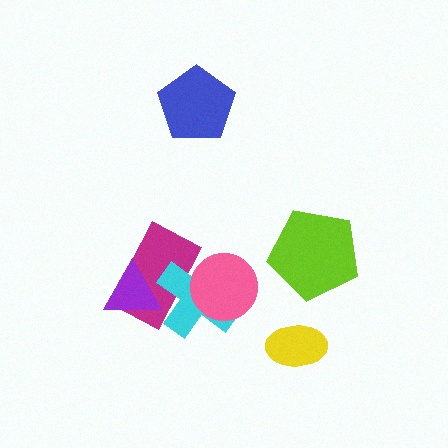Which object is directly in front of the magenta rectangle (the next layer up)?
The cyan cross is directly in front of the magenta rectangle.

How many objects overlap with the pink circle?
2 objects overlap with the pink circle.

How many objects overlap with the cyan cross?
3 objects overlap with the cyan cross.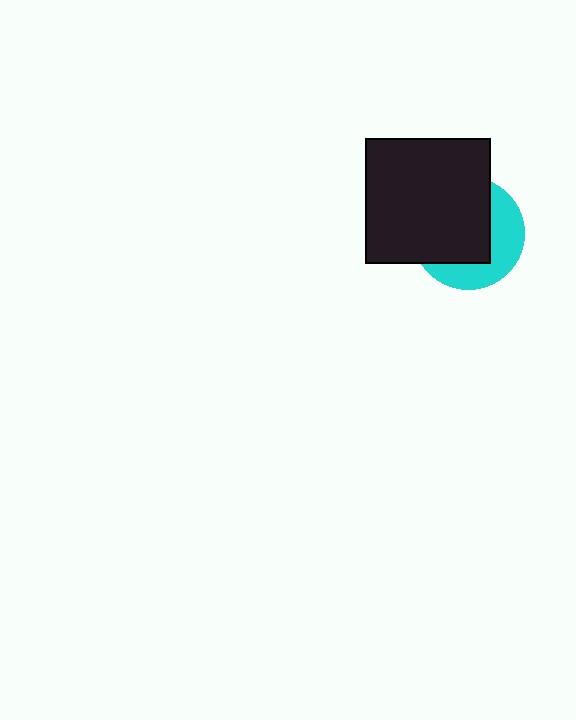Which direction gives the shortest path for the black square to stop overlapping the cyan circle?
Moving toward the upper-left gives the shortest separation.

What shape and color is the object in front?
The object in front is a black square.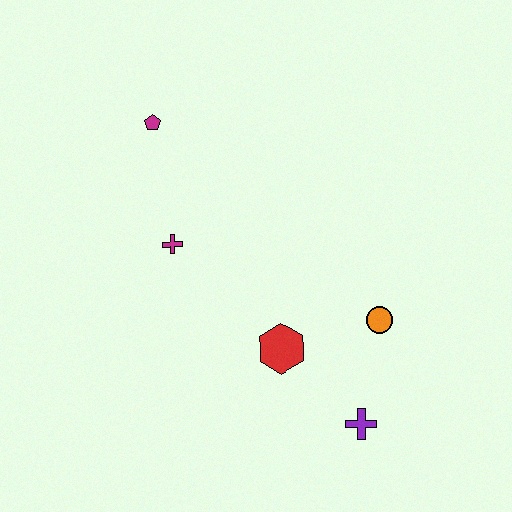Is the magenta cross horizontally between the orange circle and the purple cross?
No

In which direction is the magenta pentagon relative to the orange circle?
The magenta pentagon is to the left of the orange circle.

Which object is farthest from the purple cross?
The magenta pentagon is farthest from the purple cross.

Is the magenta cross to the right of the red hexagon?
No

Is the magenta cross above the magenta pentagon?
No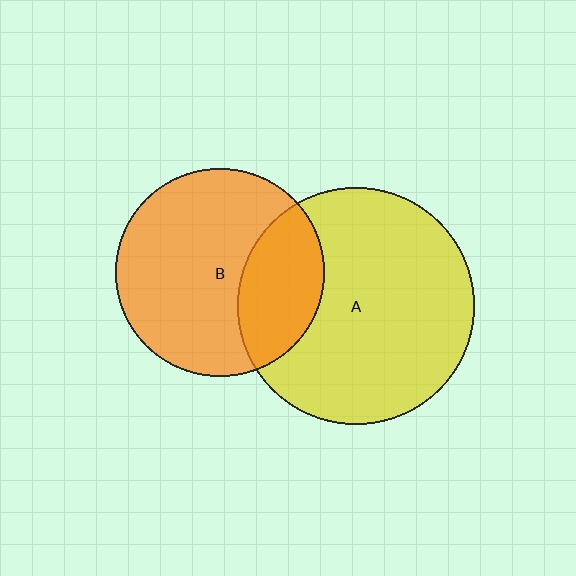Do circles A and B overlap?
Yes.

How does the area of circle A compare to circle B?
Approximately 1.3 times.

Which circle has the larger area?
Circle A (yellow).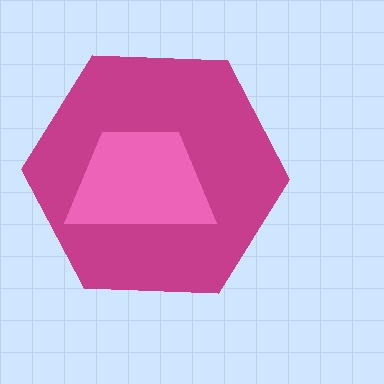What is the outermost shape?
The magenta hexagon.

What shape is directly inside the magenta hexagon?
The pink trapezoid.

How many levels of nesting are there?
2.